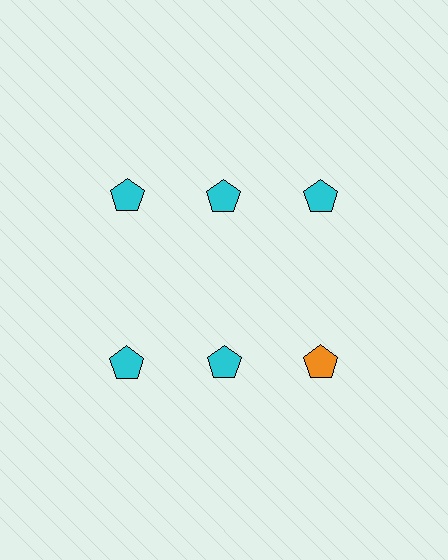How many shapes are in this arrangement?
There are 6 shapes arranged in a grid pattern.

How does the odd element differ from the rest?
It has a different color: orange instead of cyan.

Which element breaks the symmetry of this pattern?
The orange pentagon in the second row, center column breaks the symmetry. All other shapes are cyan pentagons.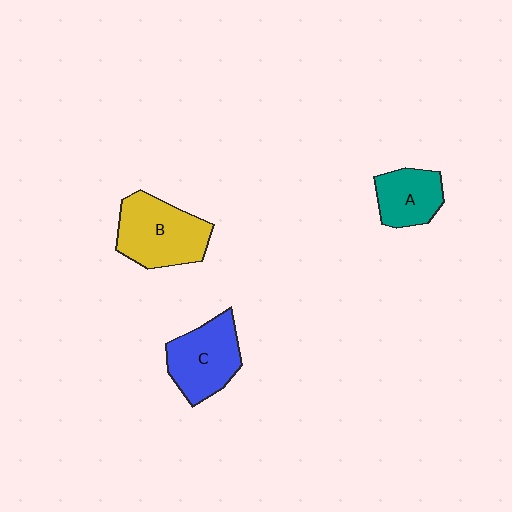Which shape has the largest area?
Shape B (yellow).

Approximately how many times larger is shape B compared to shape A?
Approximately 1.6 times.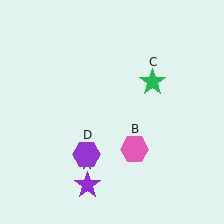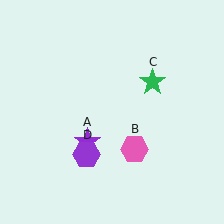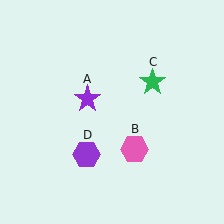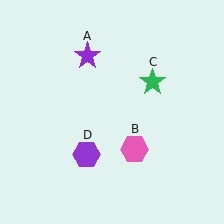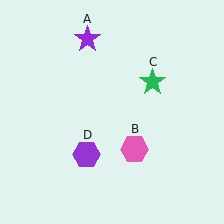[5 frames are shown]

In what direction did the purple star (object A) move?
The purple star (object A) moved up.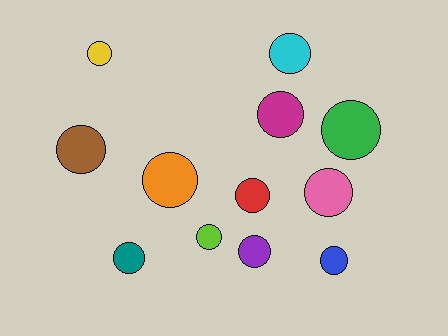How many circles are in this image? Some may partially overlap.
There are 12 circles.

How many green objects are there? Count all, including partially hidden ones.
There is 1 green object.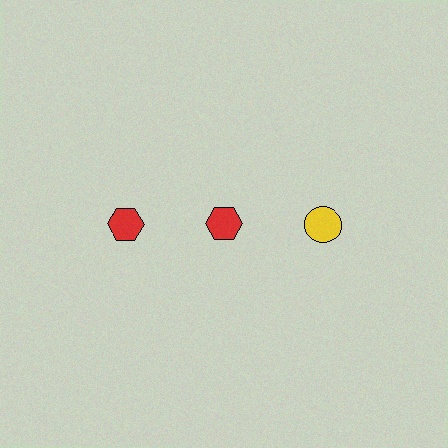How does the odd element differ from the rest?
It differs in both color (yellow instead of red) and shape (circle instead of hexagon).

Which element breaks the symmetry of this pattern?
The yellow circle in the top row, center column breaks the symmetry. All other shapes are red hexagons.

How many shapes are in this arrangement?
There are 3 shapes arranged in a grid pattern.